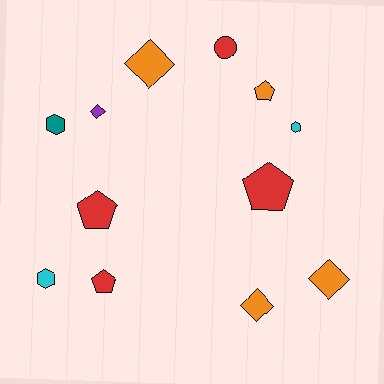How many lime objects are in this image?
There are no lime objects.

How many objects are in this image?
There are 12 objects.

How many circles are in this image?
There is 1 circle.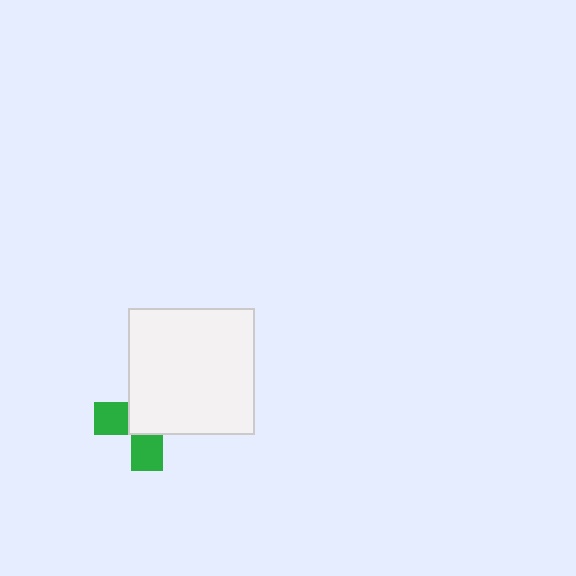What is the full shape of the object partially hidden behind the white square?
The partially hidden object is a green cross.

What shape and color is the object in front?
The object in front is a white square.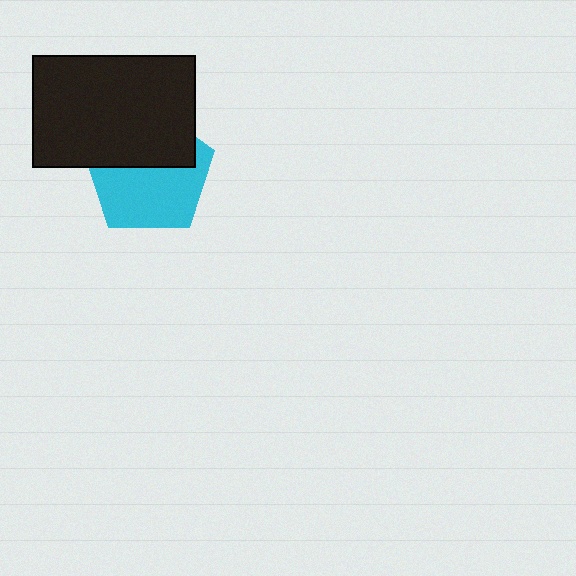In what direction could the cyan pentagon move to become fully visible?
The cyan pentagon could move down. That would shift it out from behind the black rectangle entirely.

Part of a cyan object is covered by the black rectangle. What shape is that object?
It is a pentagon.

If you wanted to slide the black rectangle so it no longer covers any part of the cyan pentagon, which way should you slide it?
Slide it up — that is the most direct way to separate the two shapes.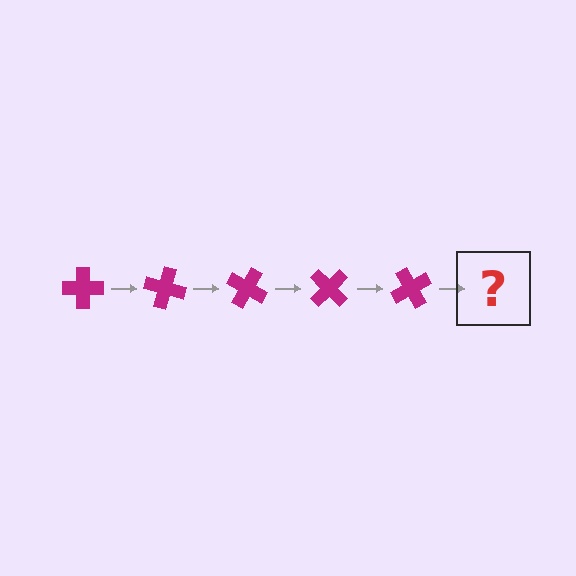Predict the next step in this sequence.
The next step is a magenta cross rotated 75 degrees.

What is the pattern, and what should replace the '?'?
The pattern is that the cross rotates 15 degrees each step. The '?' should be a magenta cross rotated 75 degrees.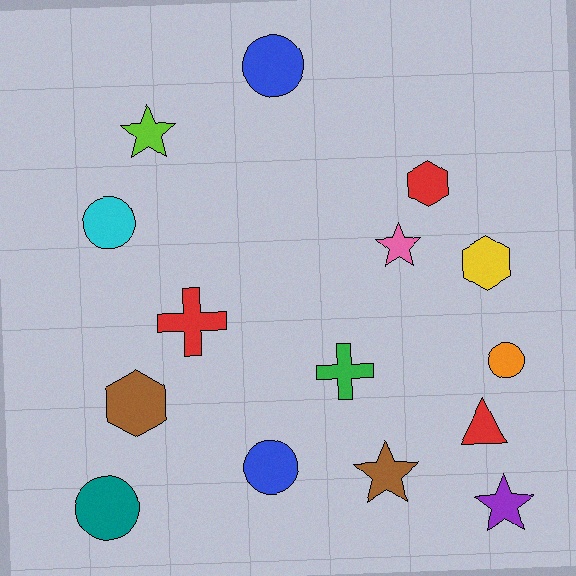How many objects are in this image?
There are 15 objects.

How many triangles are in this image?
There is 1 triangle.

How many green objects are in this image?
There is 1 green object.